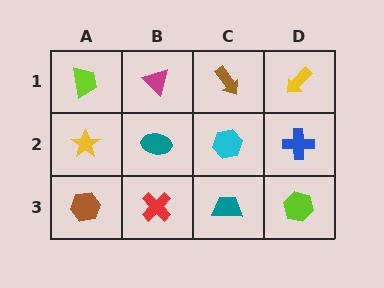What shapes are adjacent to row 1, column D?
A blue cross (row 2, column D), a brown arrow (row 1, column C).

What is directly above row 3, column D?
A blue cross.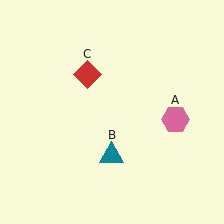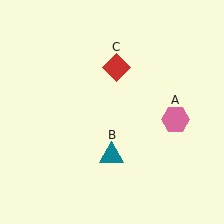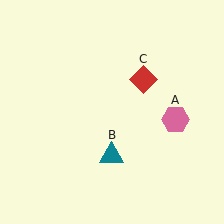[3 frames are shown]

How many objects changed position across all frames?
1 object changed position: red diamond (object C).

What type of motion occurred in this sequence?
The red diamond (object C) rotated clockwise around the center of the scene.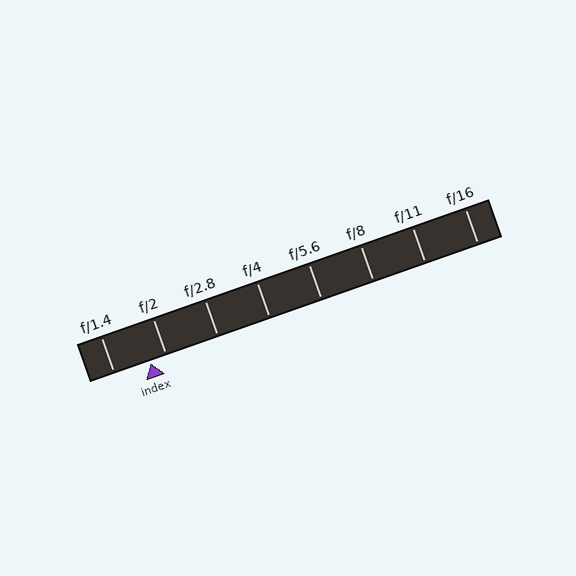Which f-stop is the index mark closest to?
The index mark is closest to f/2.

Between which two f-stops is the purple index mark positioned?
The index mark is between f/1.4 and f/2.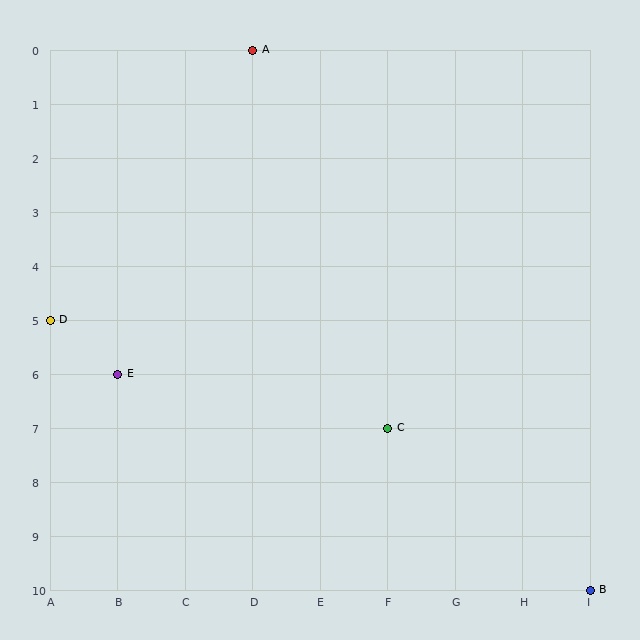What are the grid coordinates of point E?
Point E is at grid coordinates (B, 6).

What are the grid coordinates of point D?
Point D is at grid coordinates (A, 5).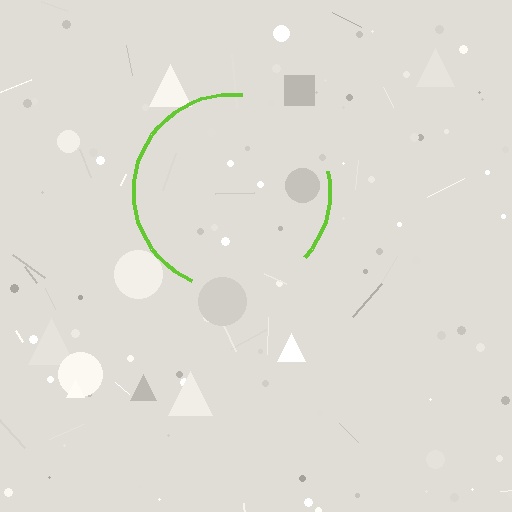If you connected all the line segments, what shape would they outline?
They would outline a circle.